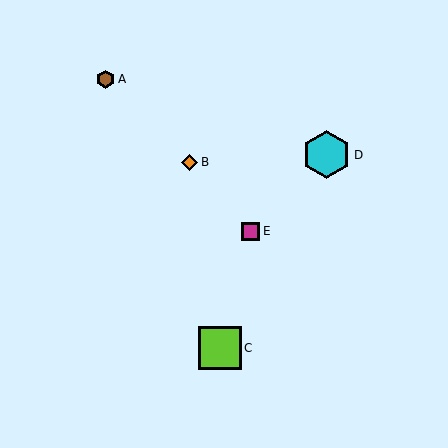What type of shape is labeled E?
Shape E is a magenta square.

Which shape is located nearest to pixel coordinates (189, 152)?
The orange diamond (labeled B) at (190, 162) is nearest to that location.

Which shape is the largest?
The cyan hexagon (labeled D) is the largest.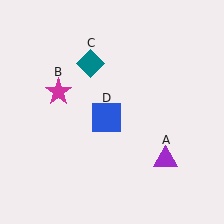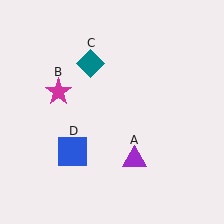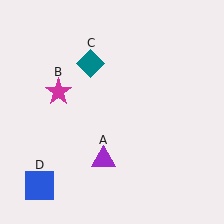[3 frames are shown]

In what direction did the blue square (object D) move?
The blue square (object D) moved down and to the left.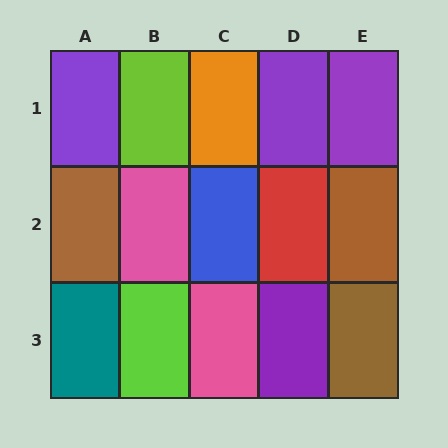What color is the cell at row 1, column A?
Purple.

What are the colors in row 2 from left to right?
Brown, pink, blue, red, brown.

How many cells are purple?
4 cells are purple.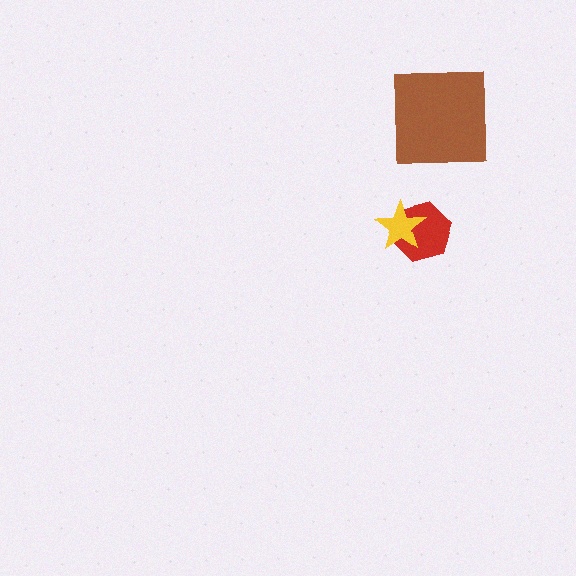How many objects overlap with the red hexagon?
1 object overlaps with the red hexagon.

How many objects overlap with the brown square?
0 objects overlap with the brown square.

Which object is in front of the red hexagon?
The yellow star is in front of the red hexagon.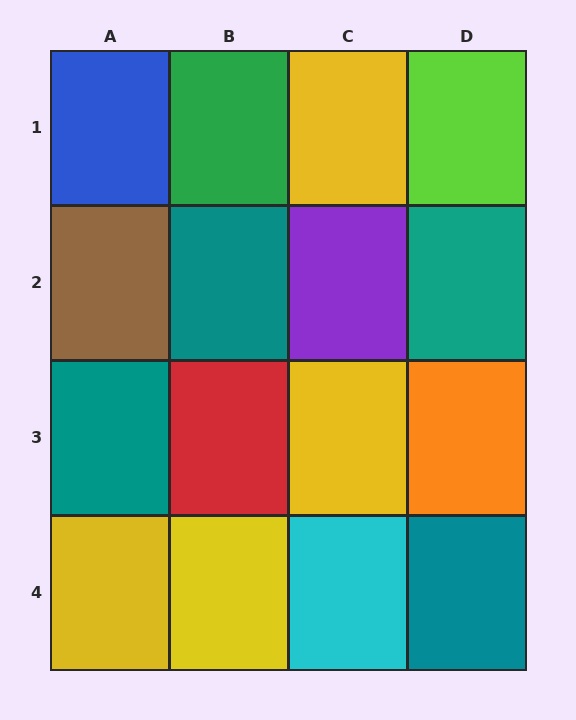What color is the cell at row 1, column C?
Yellow.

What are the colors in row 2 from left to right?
Brown, teal, purple, teal.